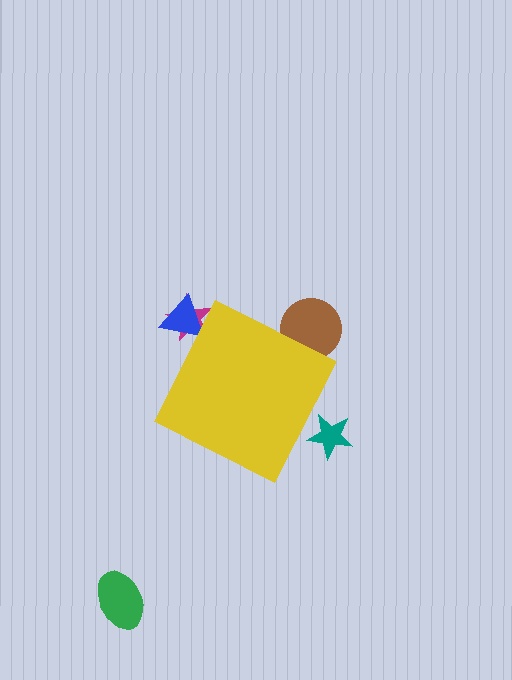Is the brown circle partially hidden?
Yes, the brown circle is partially hidden behind the yellow diamond.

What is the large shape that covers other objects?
A yellow diamond.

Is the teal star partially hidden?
Yes, the teal star is partially hidden behind the yellow diamond.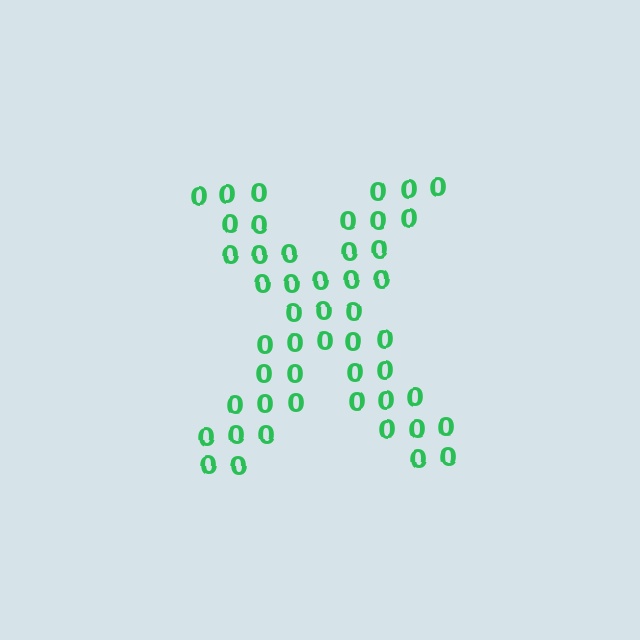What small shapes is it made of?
It is made of small digit 0's.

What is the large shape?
The large shape is the letter X.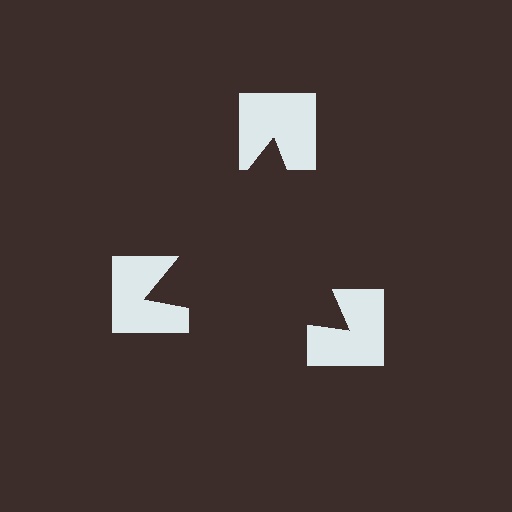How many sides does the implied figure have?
3 sides.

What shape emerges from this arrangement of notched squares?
An illusory triangle — its edges are inferred from the aligned wedge cuts in the notched squares, not physically drawn.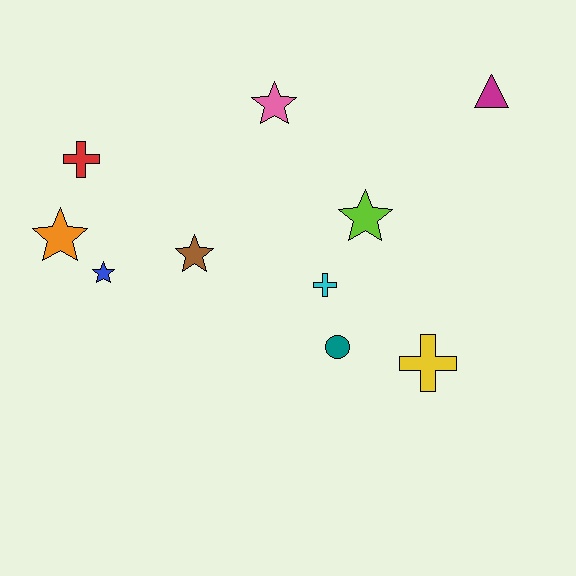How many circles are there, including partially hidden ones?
There is 1 circle.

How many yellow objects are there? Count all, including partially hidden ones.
There is 1 yellow object.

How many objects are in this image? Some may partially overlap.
There are 10 objects.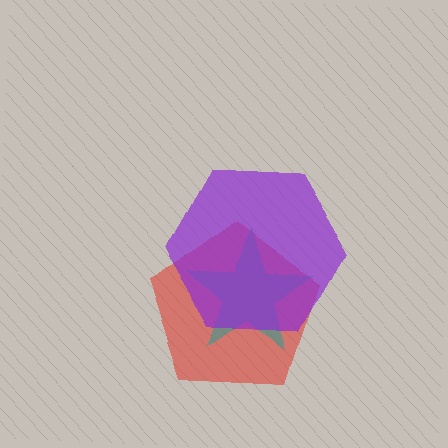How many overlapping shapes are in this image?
There are 3 overlapping shapes in the image.